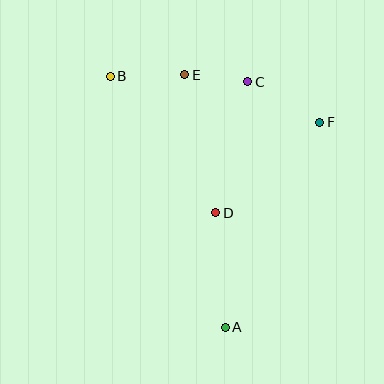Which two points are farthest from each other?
Points A and B are farthest from each other.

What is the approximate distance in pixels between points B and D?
The distance between B and D is approximately 172 pixels.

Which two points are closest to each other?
Points C and E are closest to each other.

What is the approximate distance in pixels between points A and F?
The distance between A and F is approximately 225 pixels.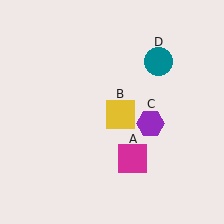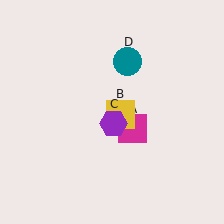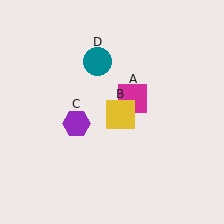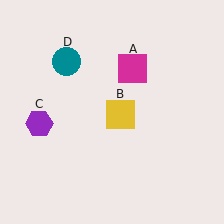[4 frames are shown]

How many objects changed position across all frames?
3 objects changed position: magenta square (object A), purple hexagon (object C), teal circle (object D).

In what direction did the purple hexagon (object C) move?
The purple hexagon (object C) moved left.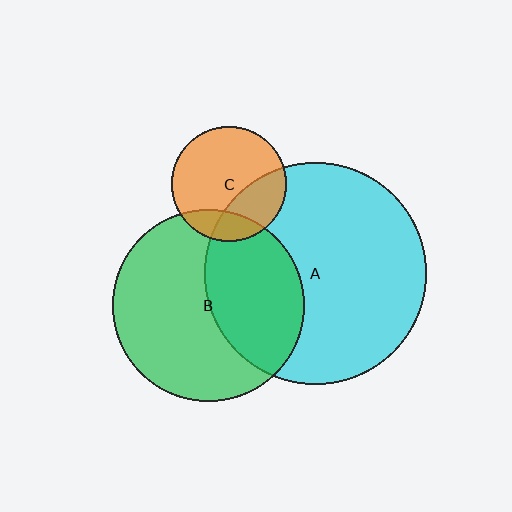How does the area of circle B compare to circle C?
Approximately 2.8 times.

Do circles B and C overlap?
Yes.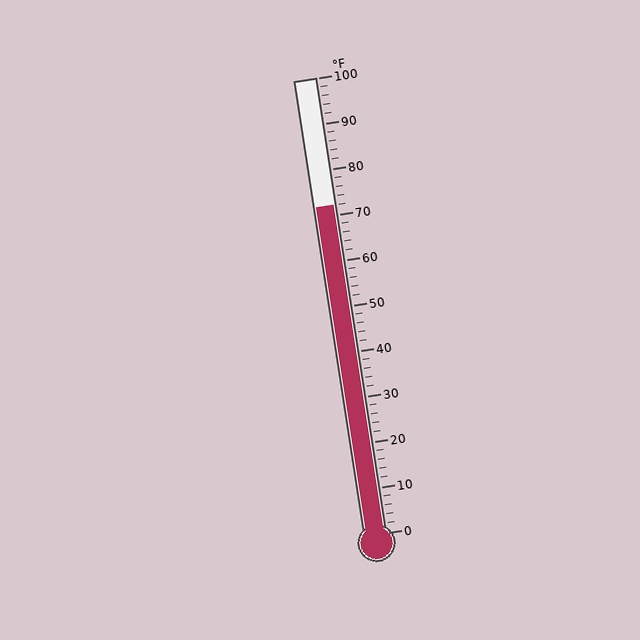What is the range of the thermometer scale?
The thermometer scale ranges from 0°F to 100°F.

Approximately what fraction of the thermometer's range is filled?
The thermometer is filled to approximately 70% of its range.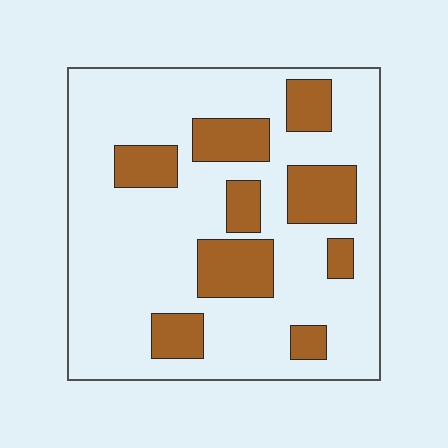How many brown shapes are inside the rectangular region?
9.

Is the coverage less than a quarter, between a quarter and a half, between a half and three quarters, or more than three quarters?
Less than a quarter.